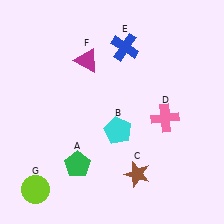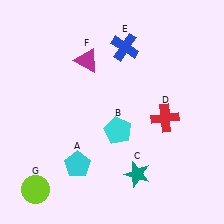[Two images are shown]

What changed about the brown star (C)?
In Image 1, C is brown. In Image 2, it changed to teal.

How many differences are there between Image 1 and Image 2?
There are 3 differences between the two images.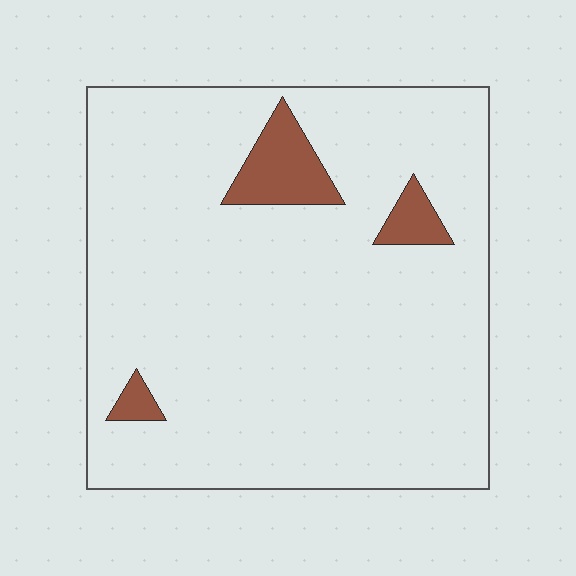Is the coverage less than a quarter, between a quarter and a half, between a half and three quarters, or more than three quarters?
Less than a quarter.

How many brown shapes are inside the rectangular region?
3.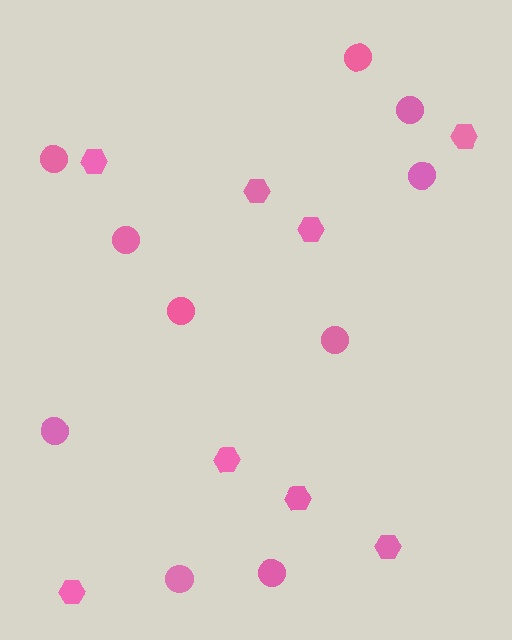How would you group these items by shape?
There are 2 groups: one group of hexagons (8) and one group of circles (10).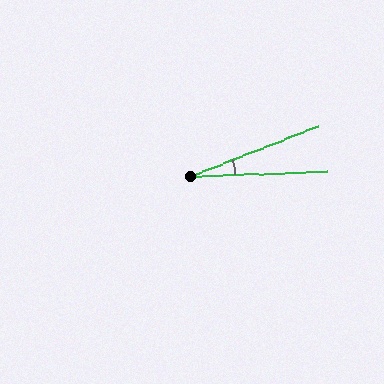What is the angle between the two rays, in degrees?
Approximately 20 degrees.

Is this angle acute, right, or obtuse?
It is acute.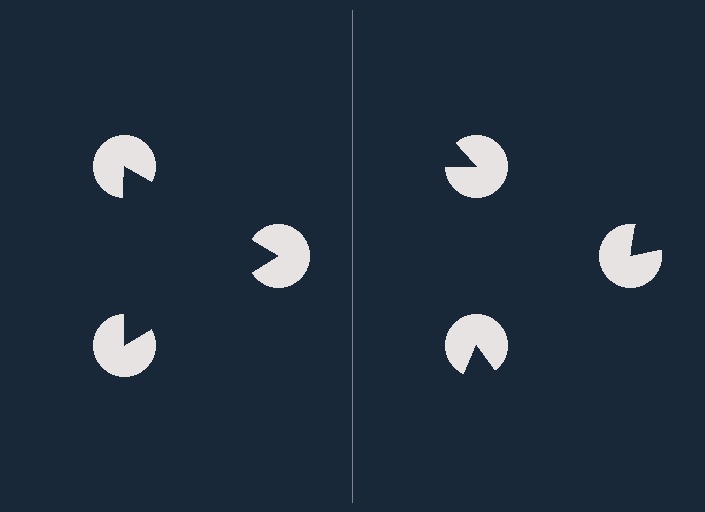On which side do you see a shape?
An illusory triangle appears on the left side. On the right side the wedge cuts are rotated, so no coherent shape forms.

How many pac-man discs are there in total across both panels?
6 — 3 on each side.